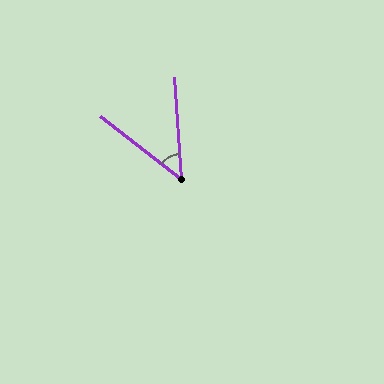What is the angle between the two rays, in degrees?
Approximately 49 degrees.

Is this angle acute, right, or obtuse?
It is acute.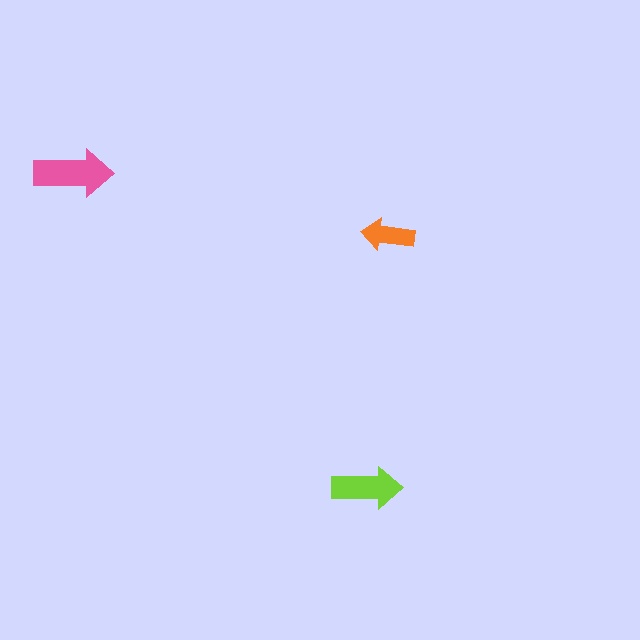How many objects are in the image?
There are 3 objects in the image.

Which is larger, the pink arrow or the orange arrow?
The pink one.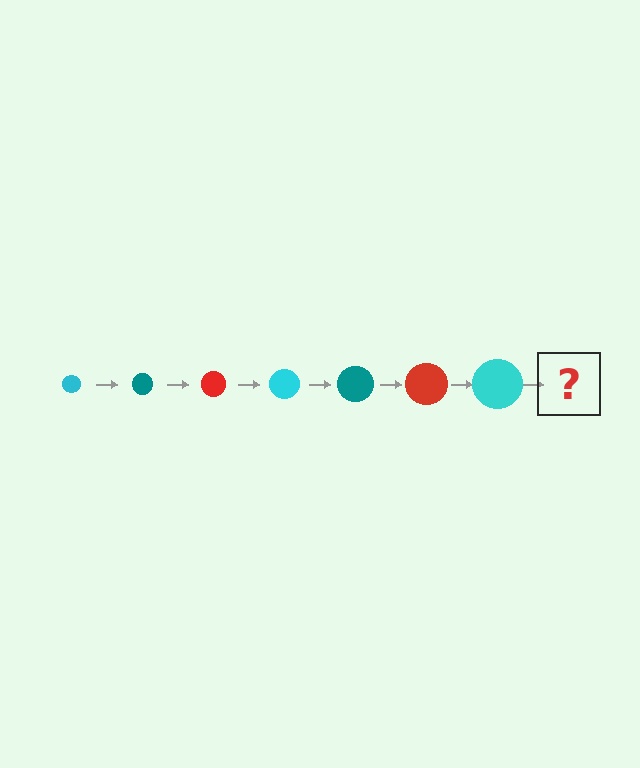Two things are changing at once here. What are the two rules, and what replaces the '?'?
The two rules are that the circle grows larger each step and the color cycles through cyan, teal, and red. The '?' should be a teal circle, larger than the previous one.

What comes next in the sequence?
The next element should be a teal circle, larger than the previous one.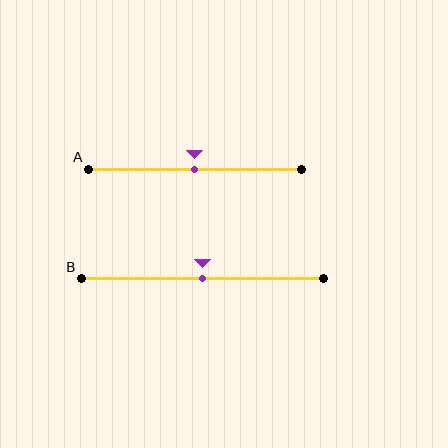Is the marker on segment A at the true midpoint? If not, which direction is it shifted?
Yes, the marker on segment A is at the true midpoint.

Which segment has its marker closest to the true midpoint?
Segment A has its marker closest to the true midpoint.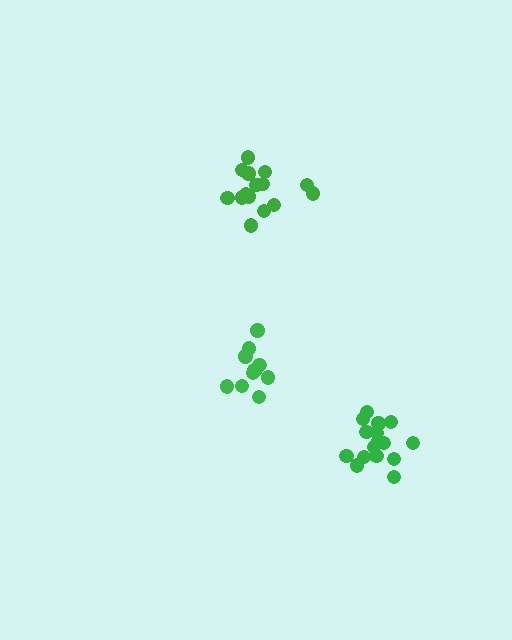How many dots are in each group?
Group 1: 16 dots, Group 2: 15 dots, Group 3: 11 dots (42 total).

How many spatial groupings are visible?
There are 3 spatial groupings.